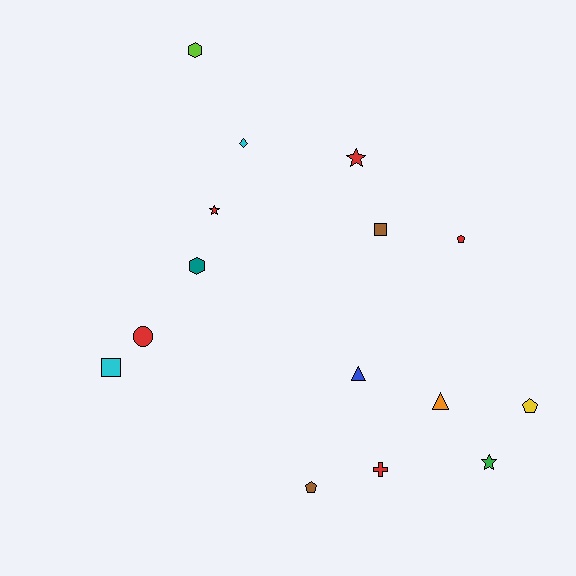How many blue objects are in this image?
There is 1 blue object.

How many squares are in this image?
There are 2 squares.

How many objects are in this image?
There are 15 objects.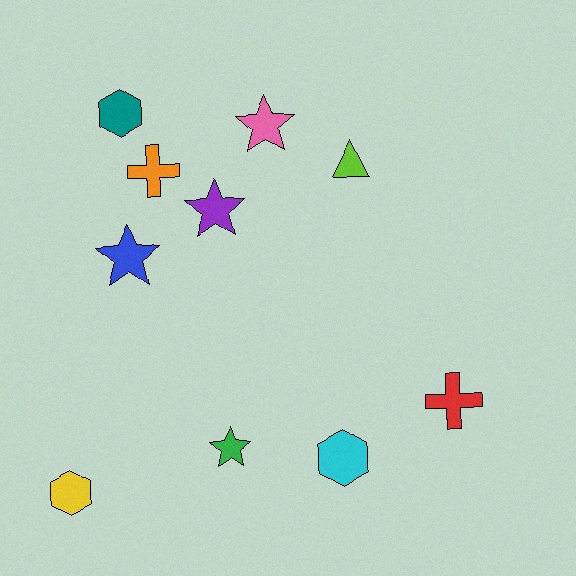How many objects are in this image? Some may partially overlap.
There are 10 objects.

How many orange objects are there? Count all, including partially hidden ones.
There is 1 orange object.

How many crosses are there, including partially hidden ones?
There are 2 crosses.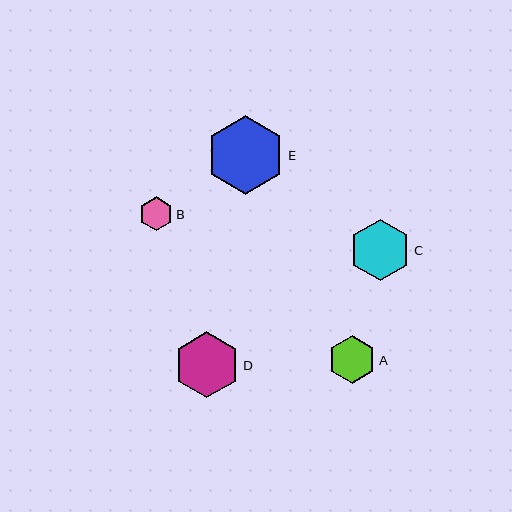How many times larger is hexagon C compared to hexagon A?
Hexagon C is approximately 1.3 times the size of hexagon A.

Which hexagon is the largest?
Hexagon E is the largest with a size of approximately 79 pixels.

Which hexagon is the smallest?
Hexagon B is the smallest with a size of approximately 34 pixels.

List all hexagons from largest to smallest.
From largest to smallest: E, D, C, A, B.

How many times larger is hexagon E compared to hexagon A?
Hexagon E is approximately 1.6 times the size of hexagon A.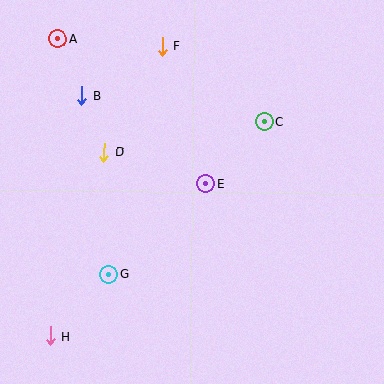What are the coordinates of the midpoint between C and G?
The midpoint between C and G is at (187, 198).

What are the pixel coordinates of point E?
Point E is at (206, 184).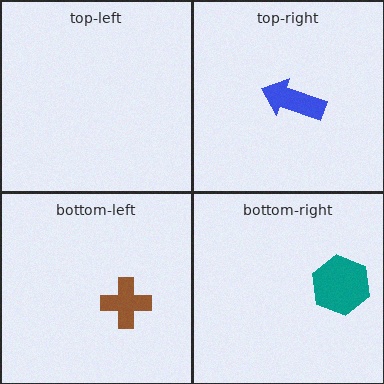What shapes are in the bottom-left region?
The brown cross.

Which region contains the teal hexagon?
The bottom-right region.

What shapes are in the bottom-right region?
The teal hexagon.